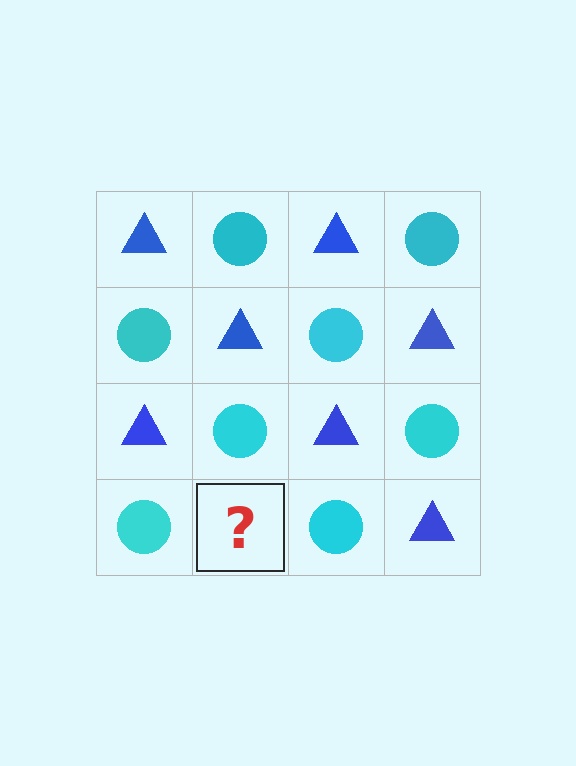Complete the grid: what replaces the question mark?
The question mark should be replaced with a blue triangle.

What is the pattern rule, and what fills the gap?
The rule is that it alternates blue triangle and cyan circle in a checkerboard pattern. The gap should be filled with a blue triangle.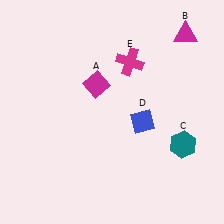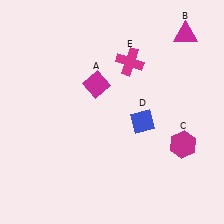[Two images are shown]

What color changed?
The hexagon (C) changed from teal in Image 1 to magenta in Image 2.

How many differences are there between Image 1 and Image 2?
There is 1 difference between the two images.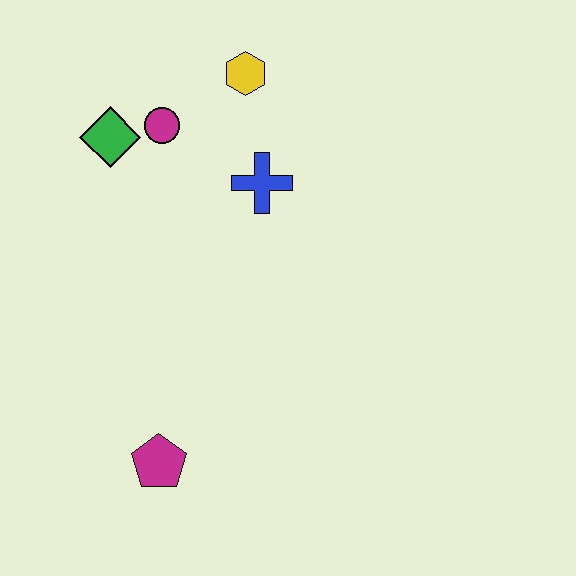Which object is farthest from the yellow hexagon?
The magenta pentagon is farthest from the yellow hexagon.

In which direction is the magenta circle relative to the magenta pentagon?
The magenta circle is above the magenta pentagon.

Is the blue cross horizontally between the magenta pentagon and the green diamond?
No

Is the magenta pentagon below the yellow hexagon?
Yes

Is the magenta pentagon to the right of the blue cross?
No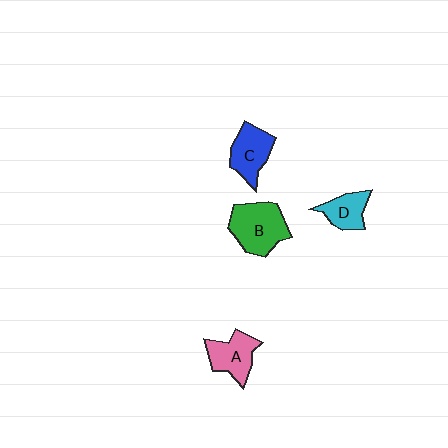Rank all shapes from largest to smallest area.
From largest to smallest: B (green), C (blue), A (pink), D (cyan).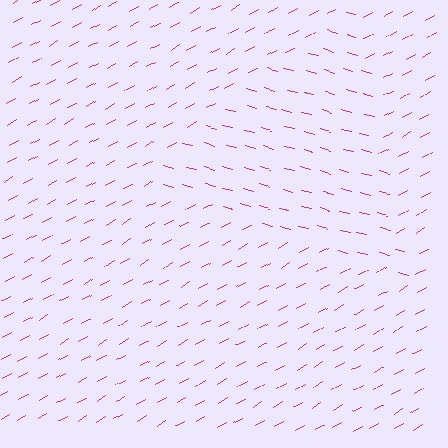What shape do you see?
I see a triangle.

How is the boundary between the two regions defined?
The boundary is defined purely by a change in line orientation (approximately 45 degrees difference). All lines are the same color and thickness.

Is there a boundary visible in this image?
Yes, there is a texture boundary formed by a change in line orientation.